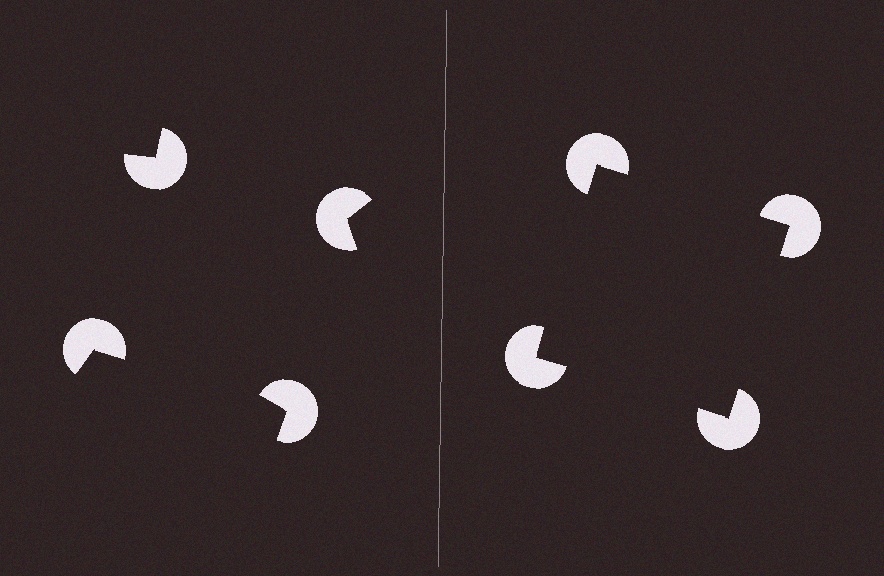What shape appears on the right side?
An illusory square.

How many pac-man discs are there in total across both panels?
8 — 4 on each side.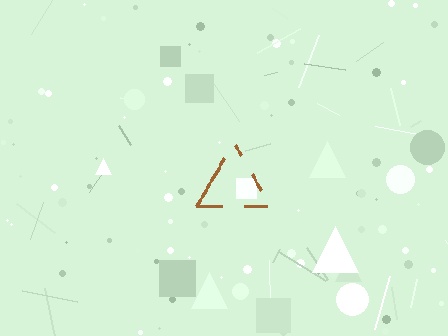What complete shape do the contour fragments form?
The contour fragments form a triangle.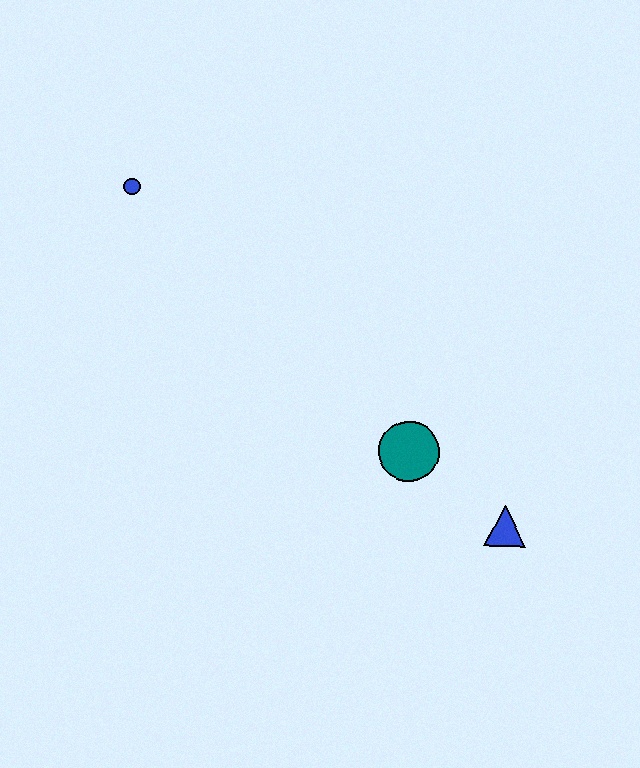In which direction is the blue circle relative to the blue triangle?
The blue circle is to the left of the blue triangle.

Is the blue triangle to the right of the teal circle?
Yes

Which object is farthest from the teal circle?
The blue circle is farthest from the teal circle.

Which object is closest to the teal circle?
The blue triangle is closest to the teal circle.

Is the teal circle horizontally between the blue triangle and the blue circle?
Yes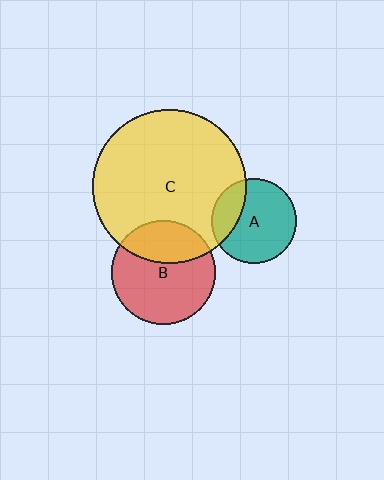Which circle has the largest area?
Circle C (yellow).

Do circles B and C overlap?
Yes.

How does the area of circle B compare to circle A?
Approximately 1.5 times.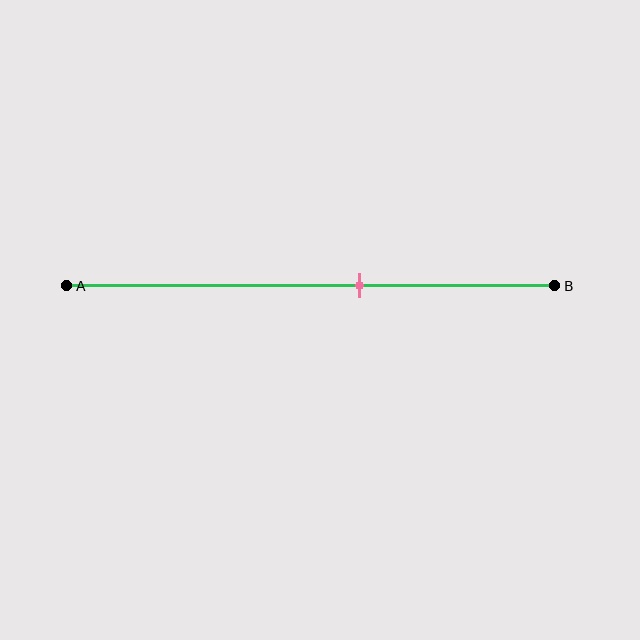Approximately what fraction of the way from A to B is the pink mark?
The pink mark is approximately 60% of the way from A to B.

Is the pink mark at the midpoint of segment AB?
No, the mark is at about 60% from A, not at the 50% midpoint.